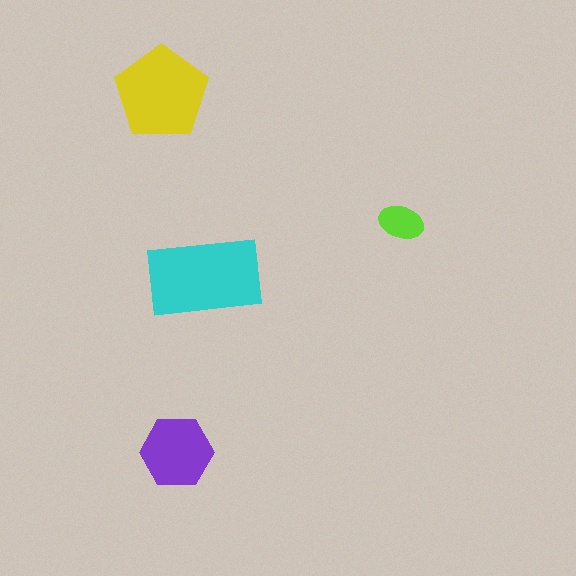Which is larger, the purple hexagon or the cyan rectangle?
The cyan rectangle.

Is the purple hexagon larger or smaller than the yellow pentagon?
Smaller.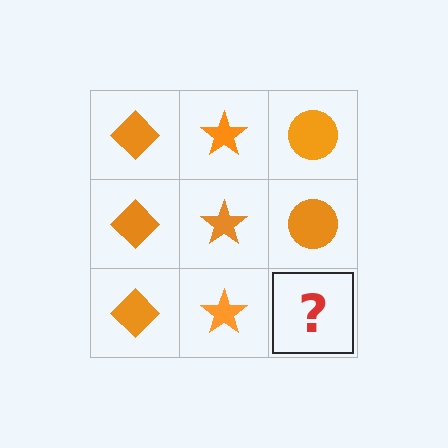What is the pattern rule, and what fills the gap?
The rule is that each column has a consistent shape. The gap should be filled with an orange circle.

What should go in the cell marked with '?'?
The missing cell should contain an orange circle.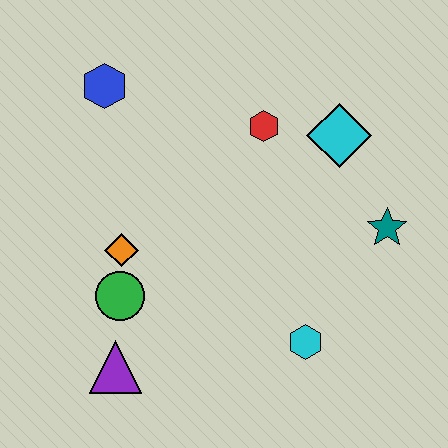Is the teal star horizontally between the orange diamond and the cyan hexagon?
No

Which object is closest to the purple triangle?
The green circle is closest to the purple triangle.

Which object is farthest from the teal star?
The blue hexagon is farthest from the teal star.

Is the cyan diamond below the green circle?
No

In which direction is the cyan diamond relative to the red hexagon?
The cyan diamond is to the right of the red hexagon.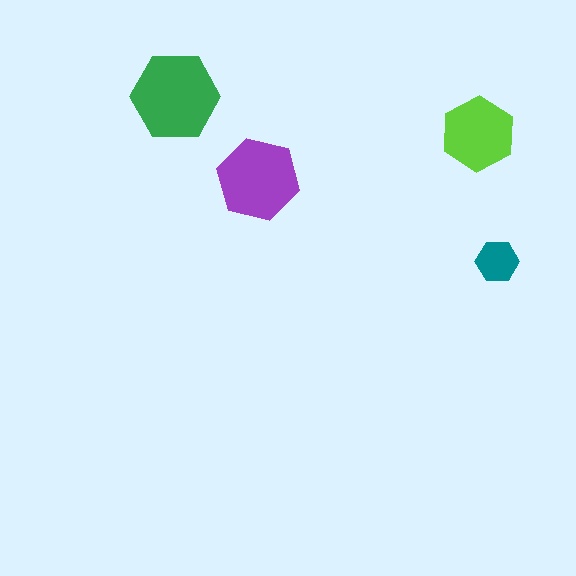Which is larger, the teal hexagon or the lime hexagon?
The lime one.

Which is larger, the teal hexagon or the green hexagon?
The green one.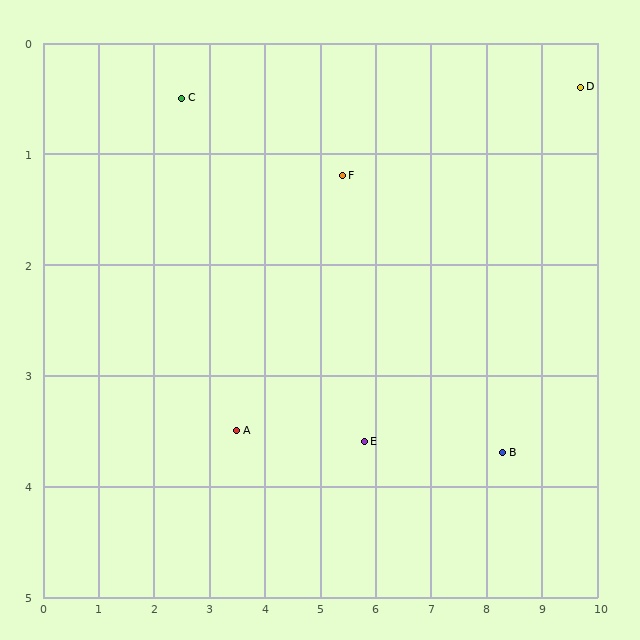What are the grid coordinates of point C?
Point C is at approximately (2.5, 0.5).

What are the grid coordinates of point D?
Point D is at approximately (9.7, 0.4).